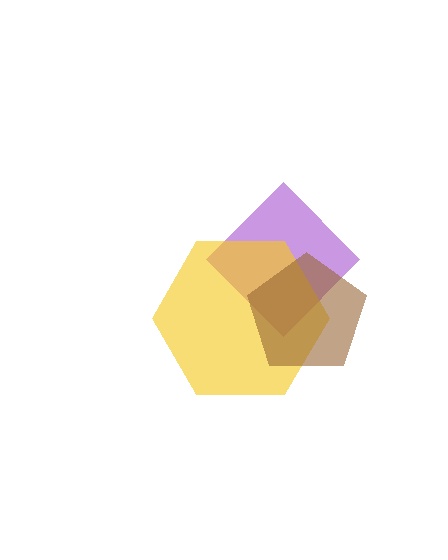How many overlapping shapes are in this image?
There are 3 overlapping shapes in the image.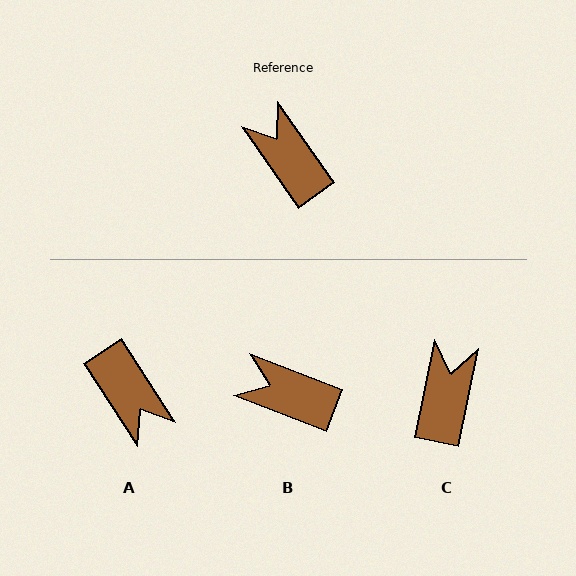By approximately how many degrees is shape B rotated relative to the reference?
Approximately 34 degrees counter-clockwise.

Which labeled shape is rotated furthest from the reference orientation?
A, about 178 degrees away.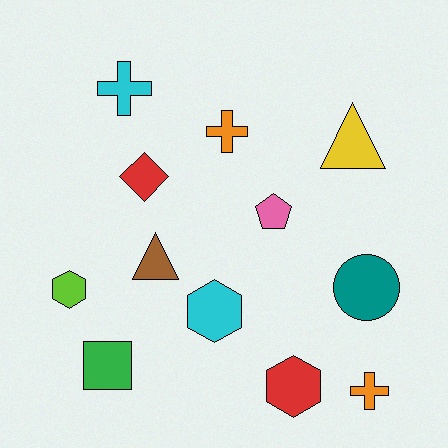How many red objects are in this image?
There are 2 red objects.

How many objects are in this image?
There are 12 objects.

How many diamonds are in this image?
There is 1 diamond.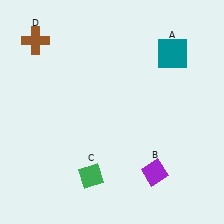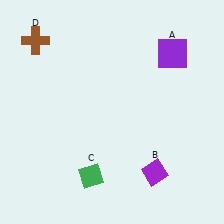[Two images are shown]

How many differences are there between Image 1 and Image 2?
There is 1 difference between the two images.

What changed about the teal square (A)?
In Image 1, A is teal. In Image 2, it changed to purple.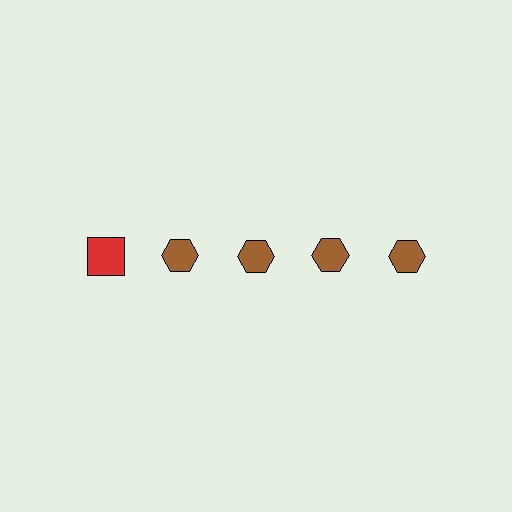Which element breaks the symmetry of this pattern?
The red square in the top row, leftmost column breaks the symmetry. All other shapes are brown hexagons.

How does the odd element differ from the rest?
It differs in both color (red instead of brown) and shape (square instead of hexagon).